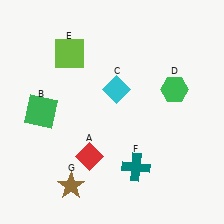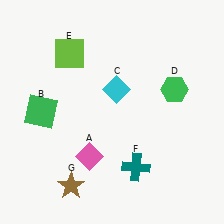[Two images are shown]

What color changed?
The diamond (A) changed from red in Image 1 to pink in Image 2.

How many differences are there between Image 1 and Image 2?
There is 1 difference between the two images.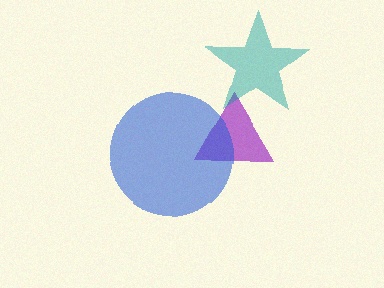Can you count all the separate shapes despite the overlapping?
Yes, there are 3 separate shapes.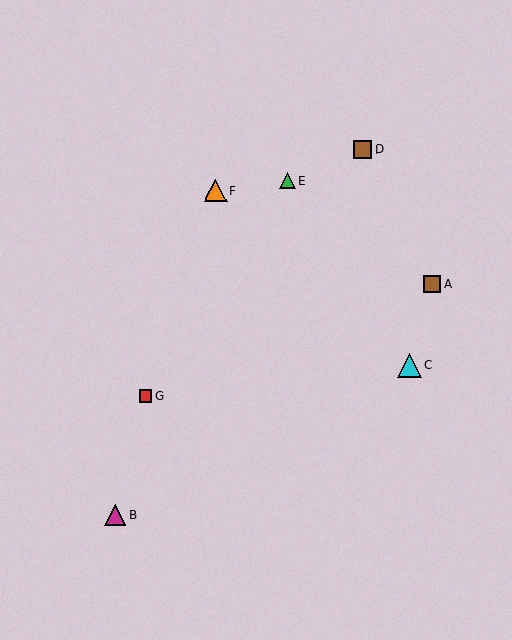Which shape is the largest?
The cyan triangle (labeled C) is the largest.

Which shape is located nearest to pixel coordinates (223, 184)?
The orange triangle (labeled F) at (216, 191) is nearest to that location.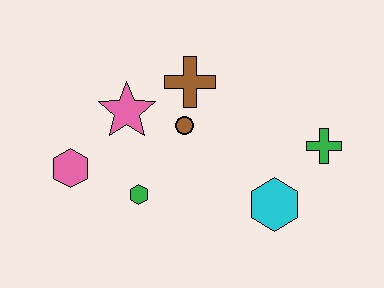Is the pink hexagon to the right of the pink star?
No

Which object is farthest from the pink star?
The green cross is farthest from the pink star.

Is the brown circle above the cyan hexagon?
Yes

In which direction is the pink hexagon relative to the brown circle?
The pink hexagon is to the left of the brown circle.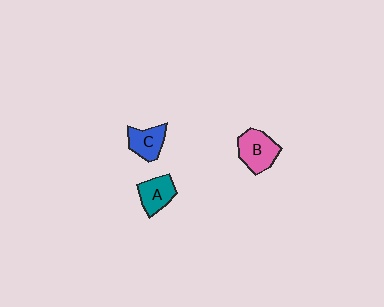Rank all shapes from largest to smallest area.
From largest to smallest: B (pink), A (teal), C (blue).